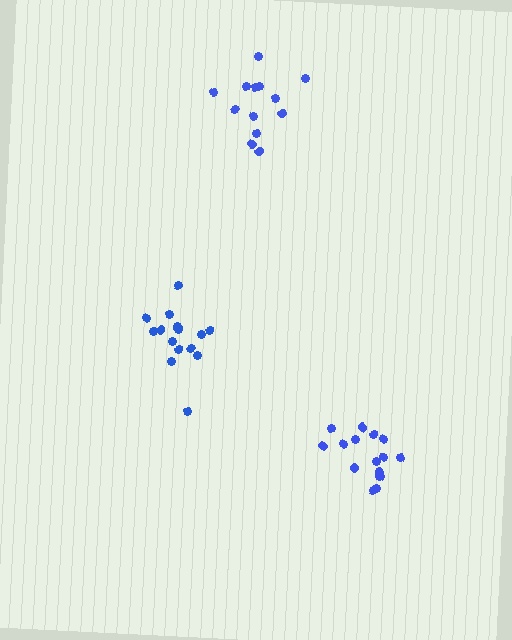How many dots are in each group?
Group 1: 13 dots, Group 2: 16 dots, Group 3: 15 dots (44 total).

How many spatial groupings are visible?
There are 3 spatial groupings.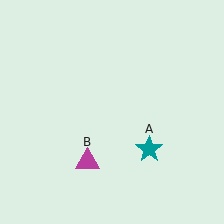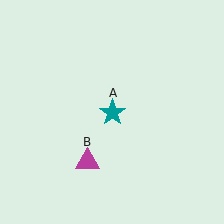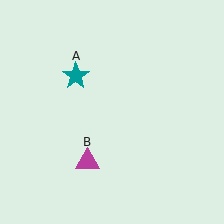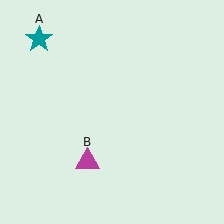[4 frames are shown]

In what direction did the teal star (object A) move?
The teal star (object A) moved up and to the left.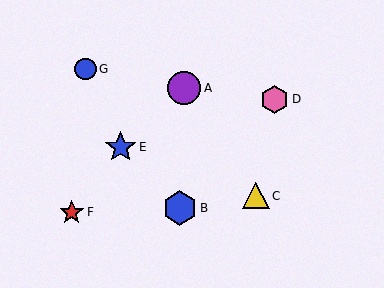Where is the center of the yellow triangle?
The center of the yellow triangle is at (256, 196).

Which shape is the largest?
The blue hexagon (labeled B) is the largest.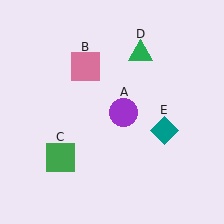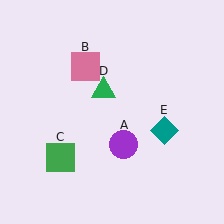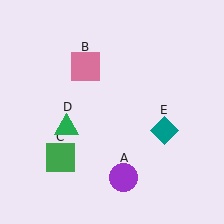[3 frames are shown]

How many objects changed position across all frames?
2 objects changed position: purple circle (object A), green triangle (object D).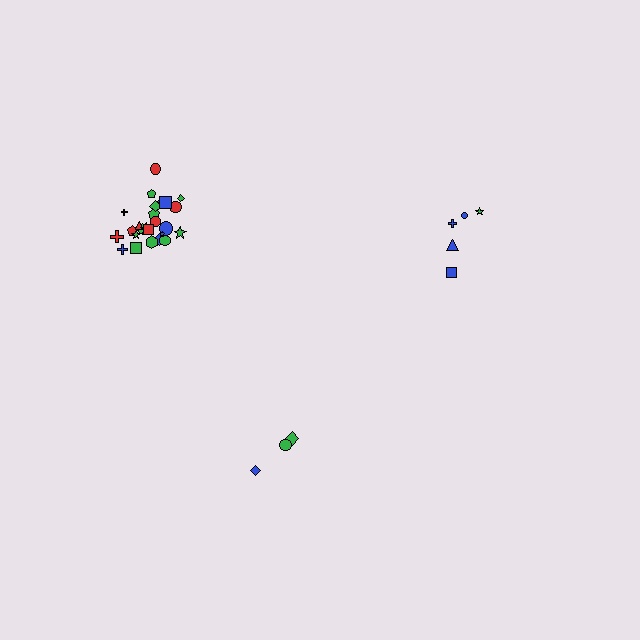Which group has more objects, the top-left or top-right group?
The top-left group.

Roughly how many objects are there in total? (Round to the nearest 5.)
Roughly 35 objects in total.